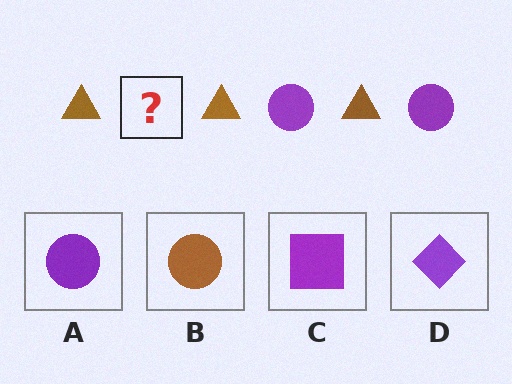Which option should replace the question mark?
Option A.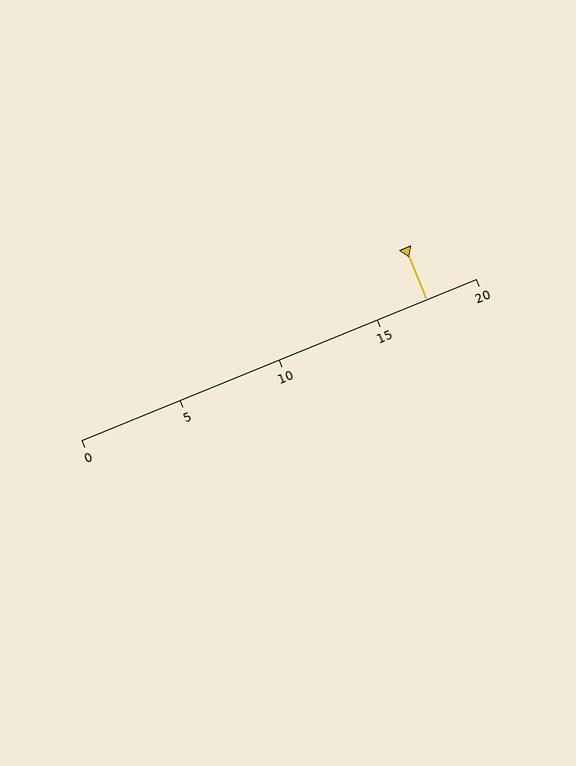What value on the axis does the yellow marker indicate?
The marker indicates approximately 17.5.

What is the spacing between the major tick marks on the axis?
The major ticks are spaced 5 apart.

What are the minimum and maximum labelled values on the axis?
The axis runs from 0 to 20.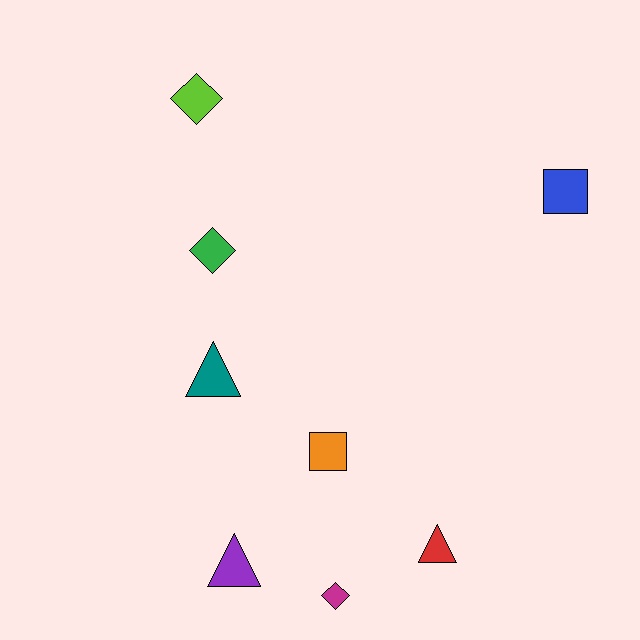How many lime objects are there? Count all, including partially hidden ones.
There is 1 lime object.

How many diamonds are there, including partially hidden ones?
There are 3 diamonds.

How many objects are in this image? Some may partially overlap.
There are 8 objects.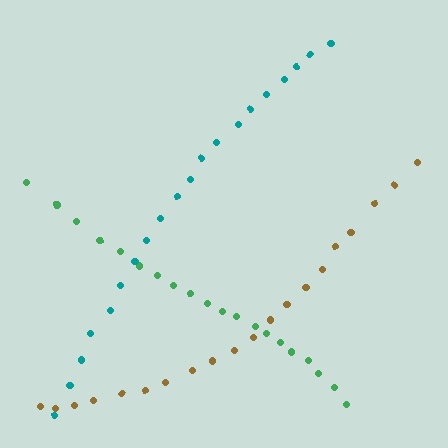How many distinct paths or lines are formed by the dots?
There are 3 distinct paths.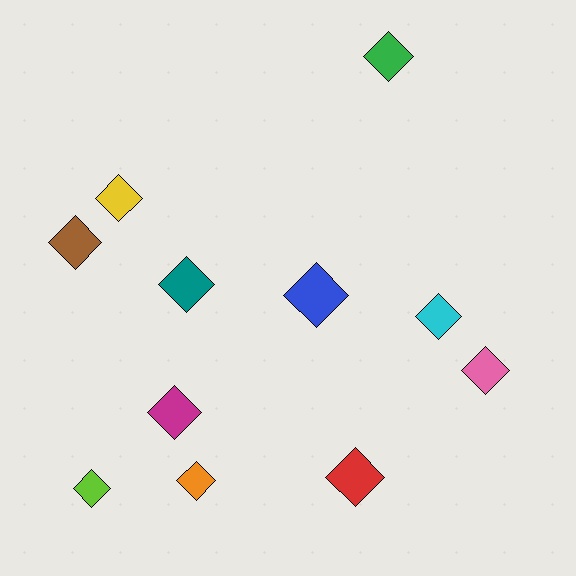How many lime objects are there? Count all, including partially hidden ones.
There is 1 lime object.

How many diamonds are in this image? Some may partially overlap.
There are 11 diamonds.